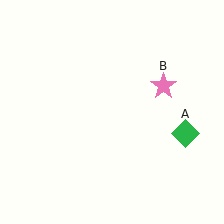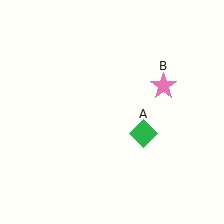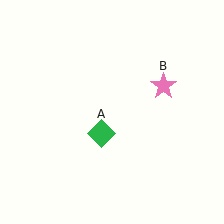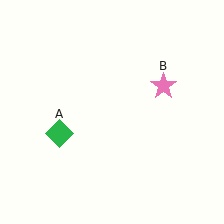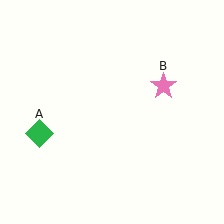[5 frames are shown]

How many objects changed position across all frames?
1 object changed position: green diamond (object A).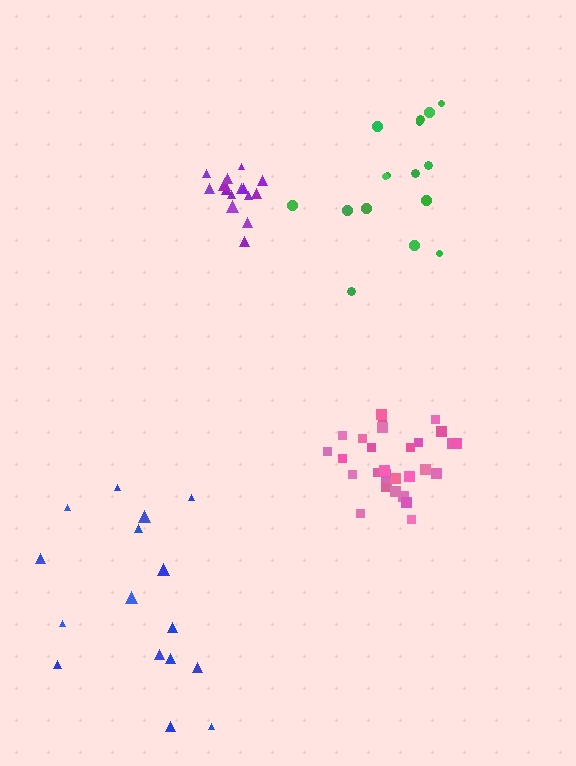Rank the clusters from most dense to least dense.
pink, purple, green, blue.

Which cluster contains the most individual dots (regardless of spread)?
Pink (29).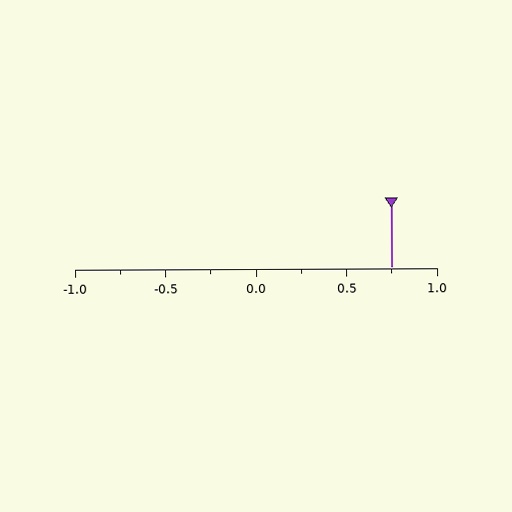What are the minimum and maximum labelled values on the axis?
The axis runs from -1.0 to 1.0.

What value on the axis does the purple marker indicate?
The marker indicates approximately 0.75.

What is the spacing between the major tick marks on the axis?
The major ticks are spaced 0.5 apart.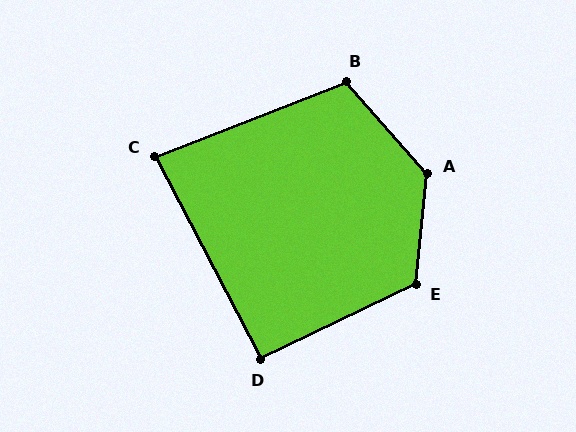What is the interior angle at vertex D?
Approximately 92 degrees (approximately right).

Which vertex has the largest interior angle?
A, at approximately 133 degrees.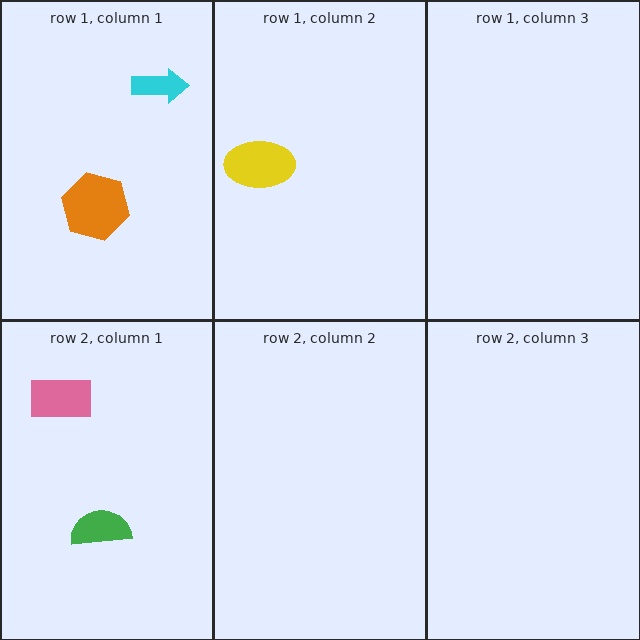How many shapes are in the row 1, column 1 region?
2.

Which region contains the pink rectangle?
The row 2, column 1 region.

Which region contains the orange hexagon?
The row 1, column 1 region.